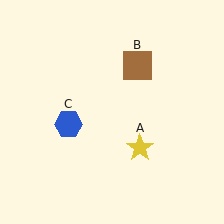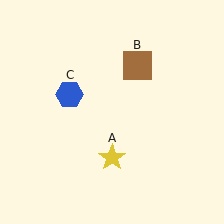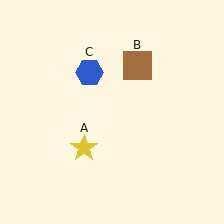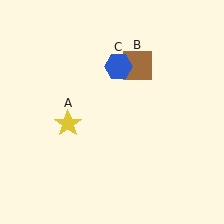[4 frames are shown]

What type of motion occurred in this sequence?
The yellow star (object A), blue hexagon (object C) rotated clockwise around the center of the scene.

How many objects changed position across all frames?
2 objects changed position: yellow star (object A), blue hexagon (object C).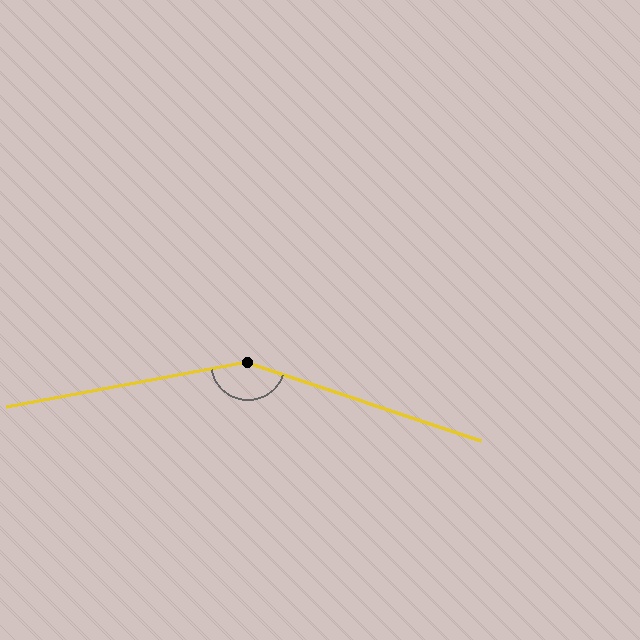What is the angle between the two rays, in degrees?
Approximately 151 degrees.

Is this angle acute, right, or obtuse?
It is obtuse.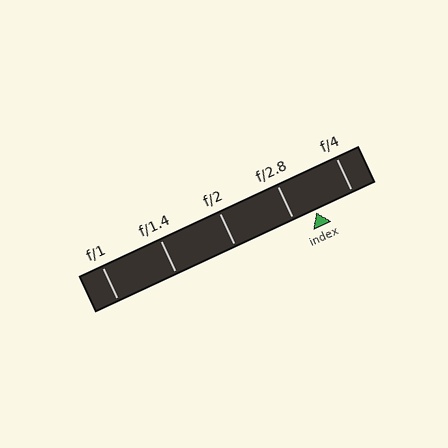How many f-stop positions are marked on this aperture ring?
There are 5 f-stop positions marked.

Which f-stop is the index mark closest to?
The index mark is closest to f/2.8.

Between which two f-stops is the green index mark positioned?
The index mark is between f/2.8 and f/4.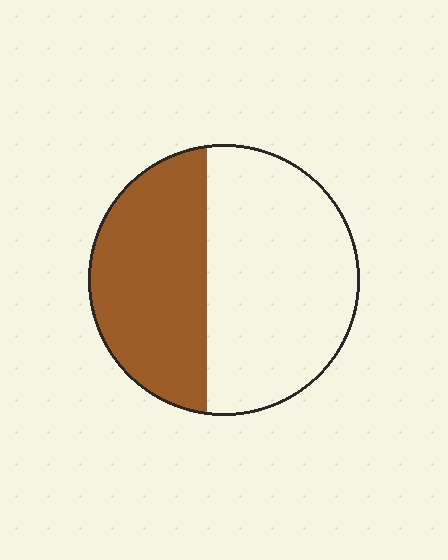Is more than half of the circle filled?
No.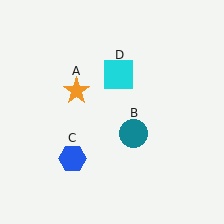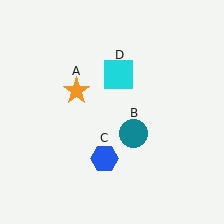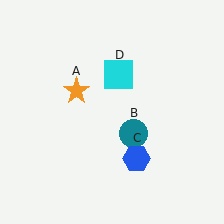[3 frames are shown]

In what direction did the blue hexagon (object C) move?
The blue hexagon (object C) moved right.